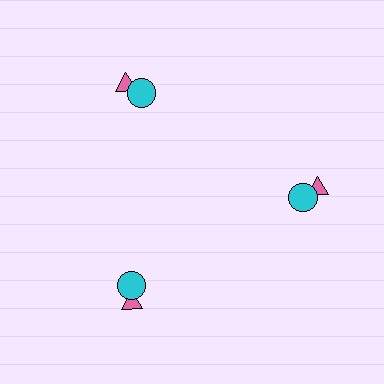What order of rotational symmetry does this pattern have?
This pattern has 3-fold rotational symmetry.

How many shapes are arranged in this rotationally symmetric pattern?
There are 6 shapes, arranged in 3 groups of 2.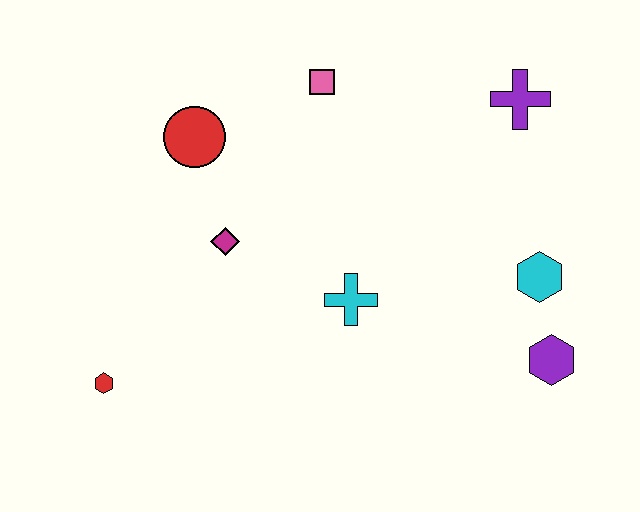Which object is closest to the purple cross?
The cyan hexagon is closest to the purple cross.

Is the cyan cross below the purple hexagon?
No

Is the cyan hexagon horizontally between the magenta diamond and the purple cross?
No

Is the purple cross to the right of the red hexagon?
Yes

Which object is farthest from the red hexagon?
The purple cross is farthest from the red hexagon.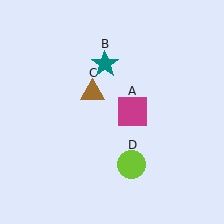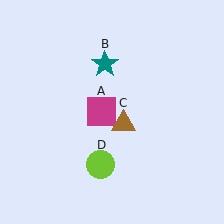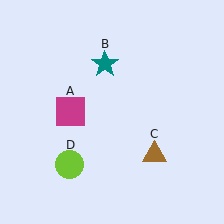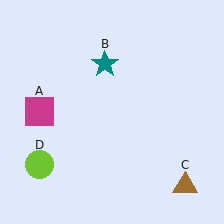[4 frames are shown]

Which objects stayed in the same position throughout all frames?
Teal star (object B) remained stationary.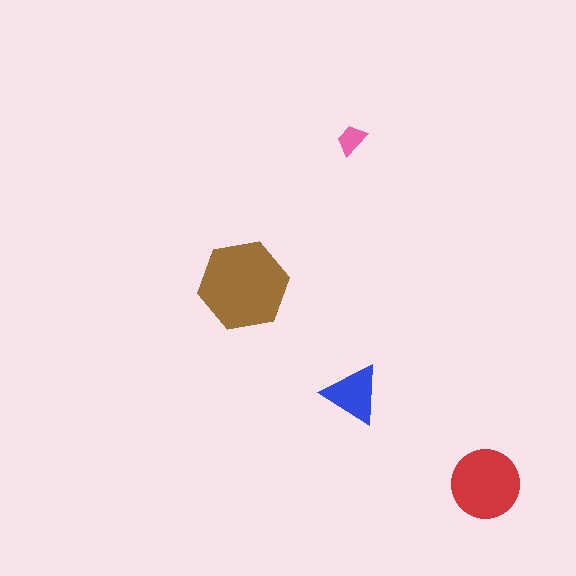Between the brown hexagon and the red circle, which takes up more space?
The brown hexagon.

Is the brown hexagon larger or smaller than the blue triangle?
Larger.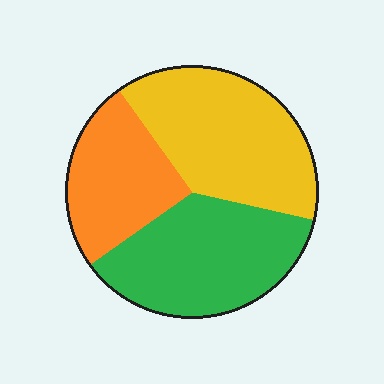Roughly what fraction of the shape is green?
Green takes up about three eighths (3/8) of the shape.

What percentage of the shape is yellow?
Yellow covers 39% of the shape.